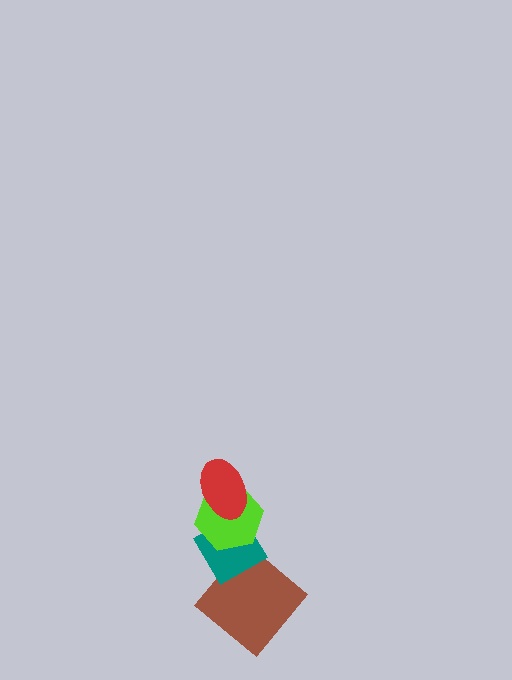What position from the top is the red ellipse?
The red ellipse is 1st from the top.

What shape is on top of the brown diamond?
The teal diamond is on top of the brown diamond.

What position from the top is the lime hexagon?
The lime hexagon is 2nd from the top.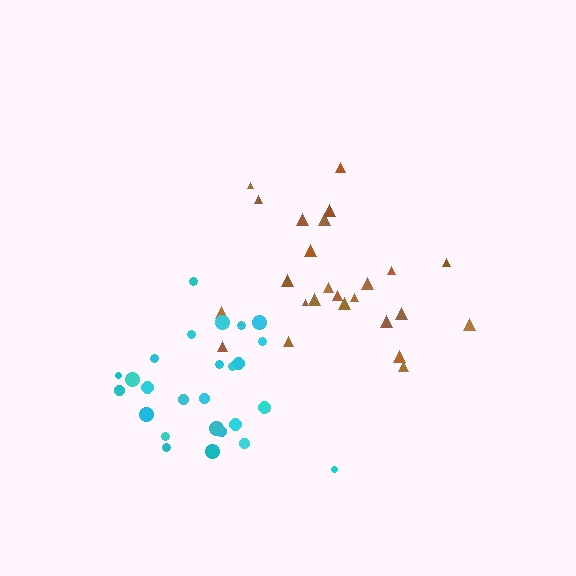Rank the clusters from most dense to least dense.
cyan, brown.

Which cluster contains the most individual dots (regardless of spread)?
Brown (26).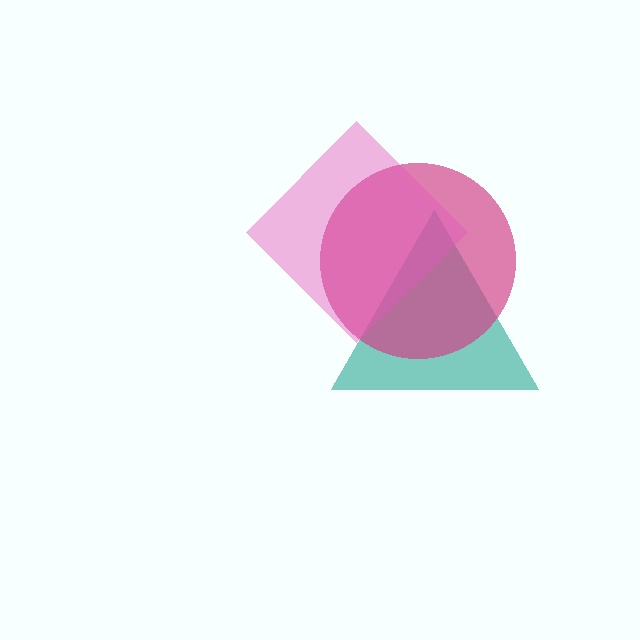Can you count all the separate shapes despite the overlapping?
Yes, there are 3 separate shapes.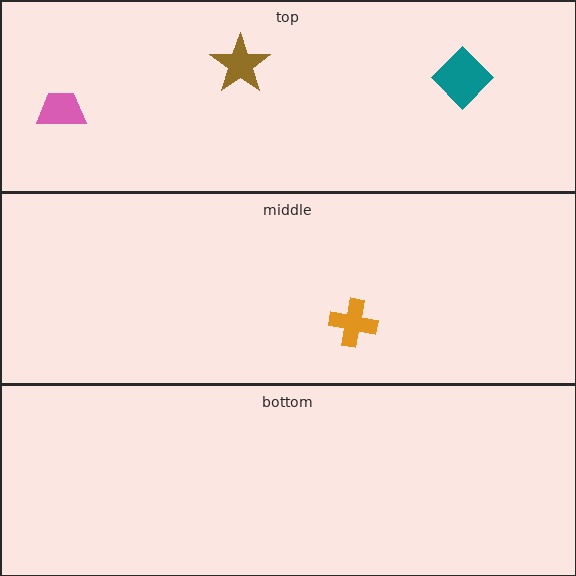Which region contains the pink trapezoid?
The top region.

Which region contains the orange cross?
The middle region.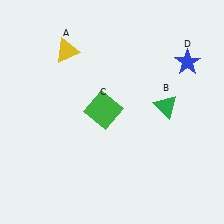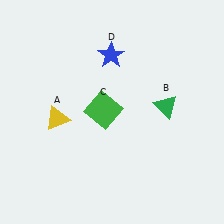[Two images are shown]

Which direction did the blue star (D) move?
The blue star (D) moved left.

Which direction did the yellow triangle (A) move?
The yellow triangle (A) moved down.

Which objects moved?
The objects that moved are: the yellow triangle (A), the blue star (D).